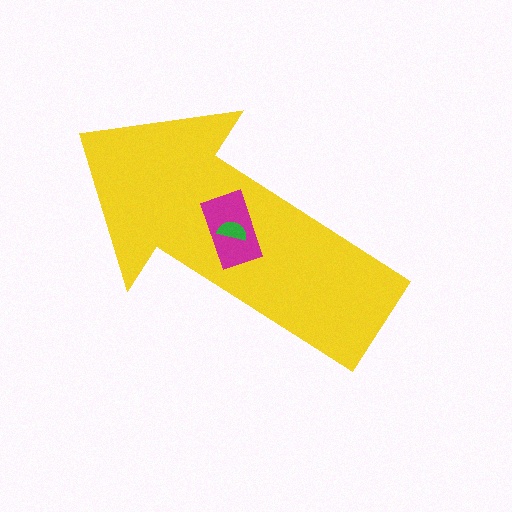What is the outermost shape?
The yellow arrow.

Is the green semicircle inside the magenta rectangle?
Yes.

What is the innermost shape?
The green semicircle.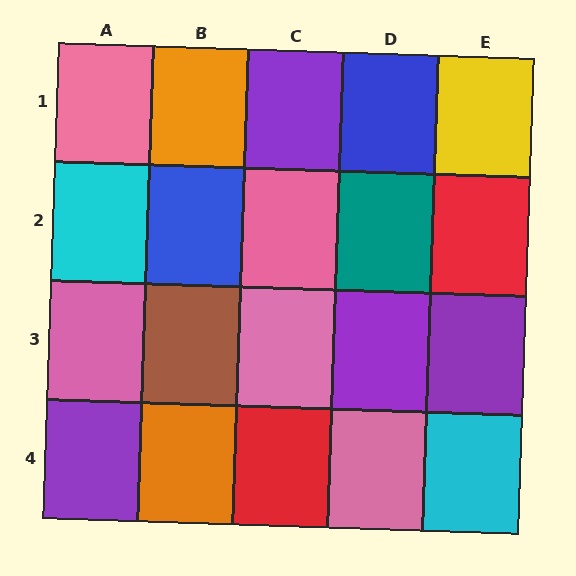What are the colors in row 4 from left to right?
Purple, orange, red, pink, cyan.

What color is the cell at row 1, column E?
Yellow.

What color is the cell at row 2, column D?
Teal.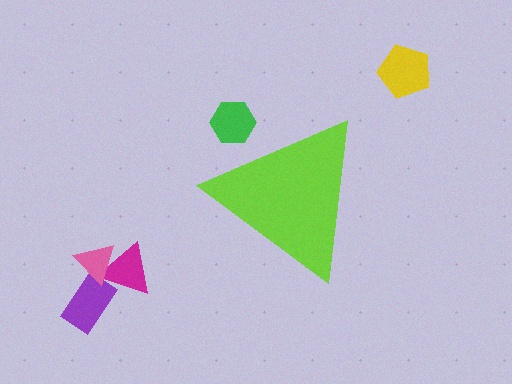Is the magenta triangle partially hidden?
No, the magenta triangle is fully visible.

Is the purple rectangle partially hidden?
No, the purple rectangle is fully visible.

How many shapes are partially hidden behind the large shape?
1 shape is partially hidden.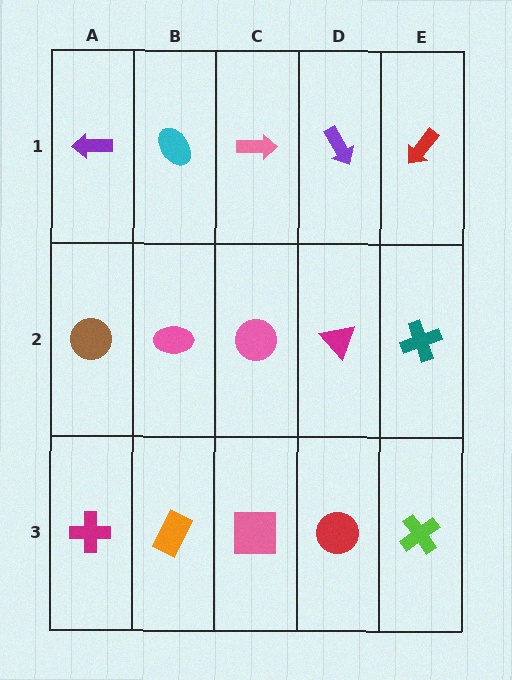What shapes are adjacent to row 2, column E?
A red arrow (row 1, column E), a lime cross (row 3, column E), a magenta triangle (row 2, column D).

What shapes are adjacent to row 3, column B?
A pink ellipse (row 2, column B), a magenta cross (row 3, column A), a pink square (row 3, column C).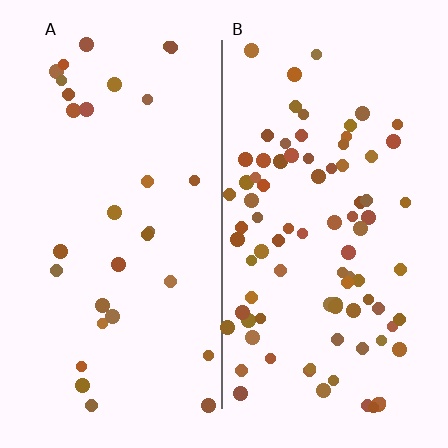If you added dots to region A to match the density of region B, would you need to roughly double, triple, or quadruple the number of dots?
Approximately triple.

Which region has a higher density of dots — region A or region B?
B (the right).